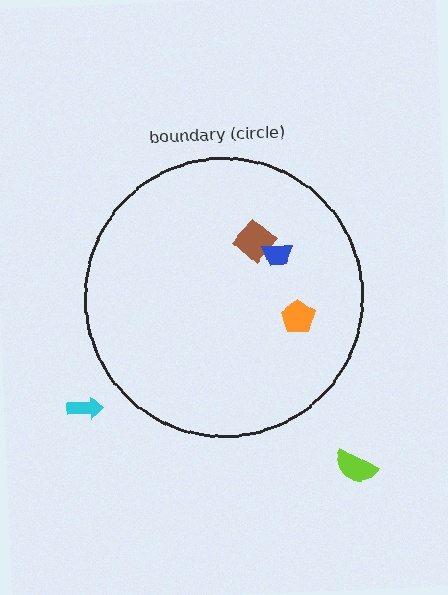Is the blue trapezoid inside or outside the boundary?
Inside.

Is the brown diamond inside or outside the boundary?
Inside.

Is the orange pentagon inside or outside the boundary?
Inside.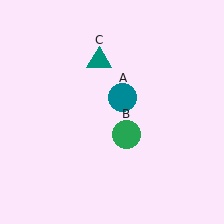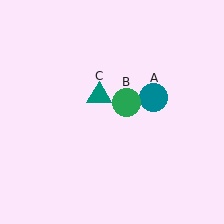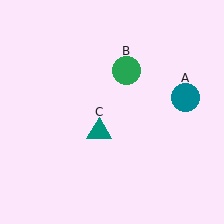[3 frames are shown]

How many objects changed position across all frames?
3 objects changed position: teal circle (object A), green circle (object B), teal triangle (object C).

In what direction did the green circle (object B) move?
The green circle (object B) moved up.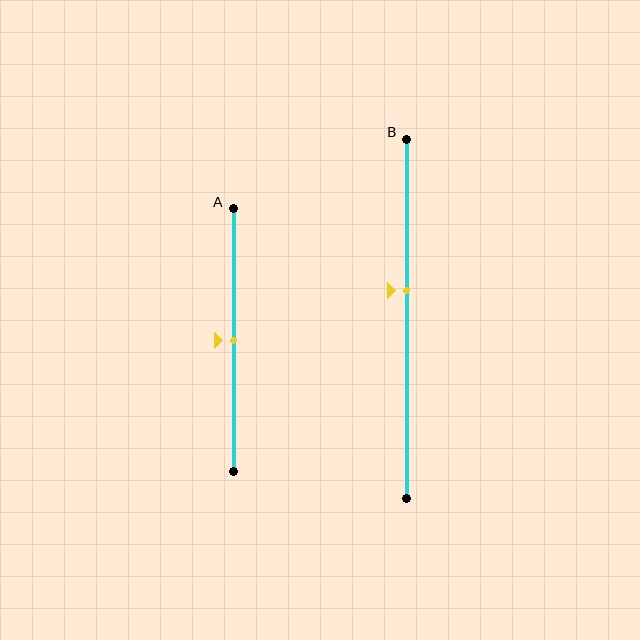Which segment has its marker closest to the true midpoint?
Segment A has its marker closest to the true midpoint.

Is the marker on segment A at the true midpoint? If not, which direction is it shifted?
Yes, the marker on segment A is at the true midpoint.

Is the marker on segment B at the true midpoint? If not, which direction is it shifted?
No, the marker on segment B is shifted upward by about 8% of the segment length.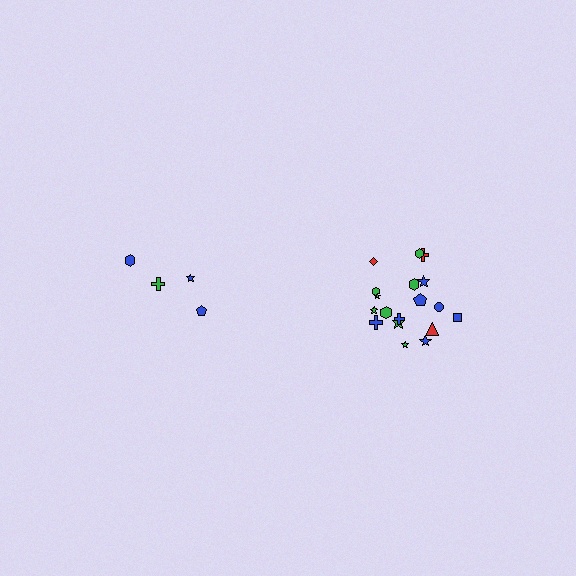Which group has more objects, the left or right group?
The right group.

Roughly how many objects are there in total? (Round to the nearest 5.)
Roughly 20 objects in total.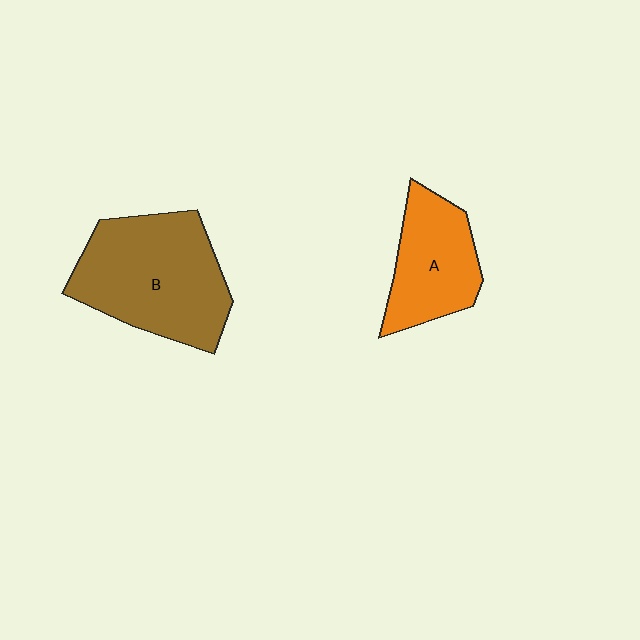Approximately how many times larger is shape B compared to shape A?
Approximately 1.6 times.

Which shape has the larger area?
Shape B (brown).